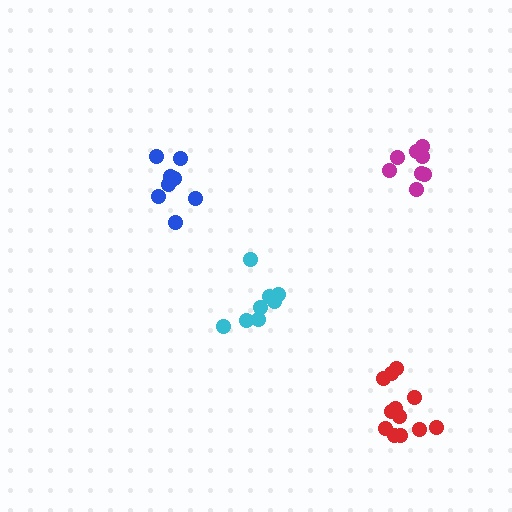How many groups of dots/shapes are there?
There are 4 groups.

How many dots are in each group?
Group 1: 8 dots, Group 2: 8 dots, Group 3: 12 dots, Group 4: 8 dots (36 total).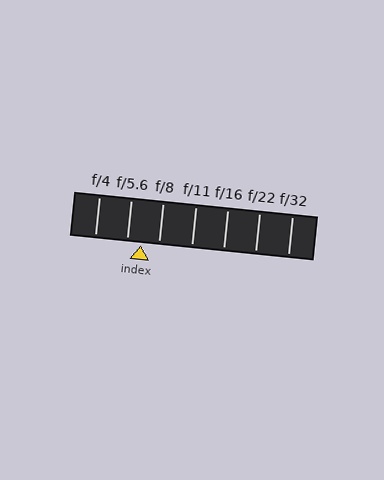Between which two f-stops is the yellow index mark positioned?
The index mark is between f/5.6 and f/8.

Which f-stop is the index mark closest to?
The index mark is closest to f/5.6.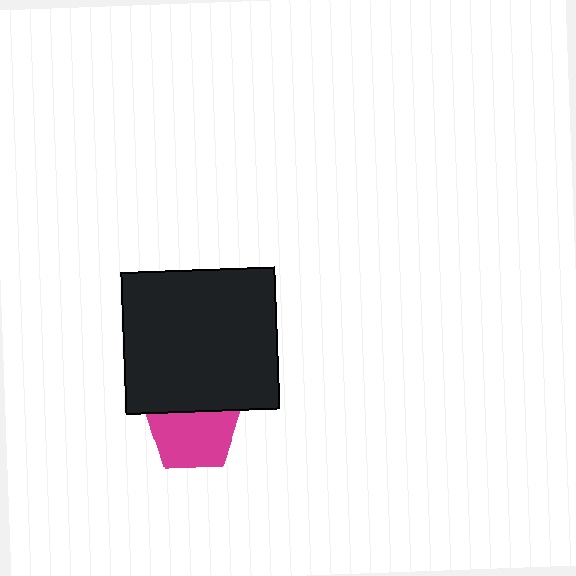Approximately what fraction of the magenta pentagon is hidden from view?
Roughly 31% of the magenta pentagon is hidden behind the black rectangle.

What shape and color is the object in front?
The object in front is a black rectangle.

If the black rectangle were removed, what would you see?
You would see the complete magenta pentagon.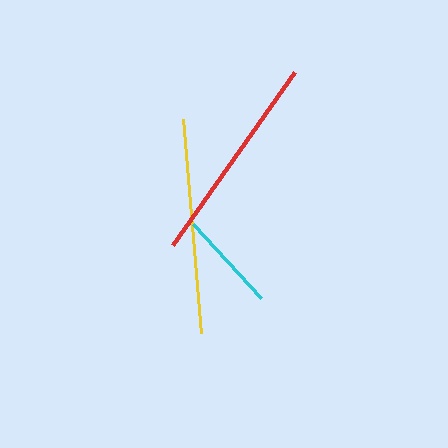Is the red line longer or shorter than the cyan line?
The red line is longer than the cyan line.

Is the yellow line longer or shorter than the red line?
The yellow line is longer than the red line.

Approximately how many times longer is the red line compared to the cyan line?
The red line is approximately 2.1 times the length of the cyan line.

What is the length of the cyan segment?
The cyan segment is approximately 101 pixels long.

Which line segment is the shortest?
The cyan line is the shortest at approximately 101 pixels.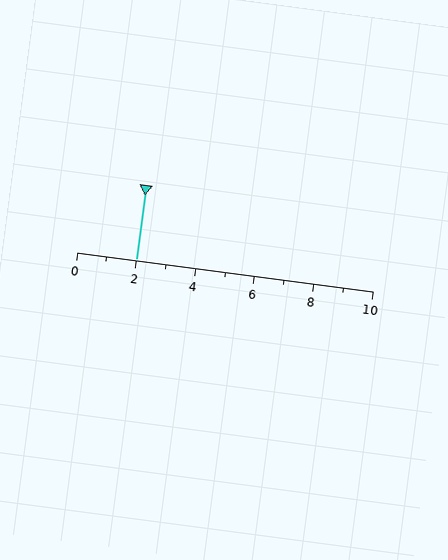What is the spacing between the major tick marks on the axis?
The major ticks are spaced 2 apart.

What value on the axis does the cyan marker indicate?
The marker indicates approximately 2.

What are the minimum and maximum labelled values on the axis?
The axis runs from 0 to 10.